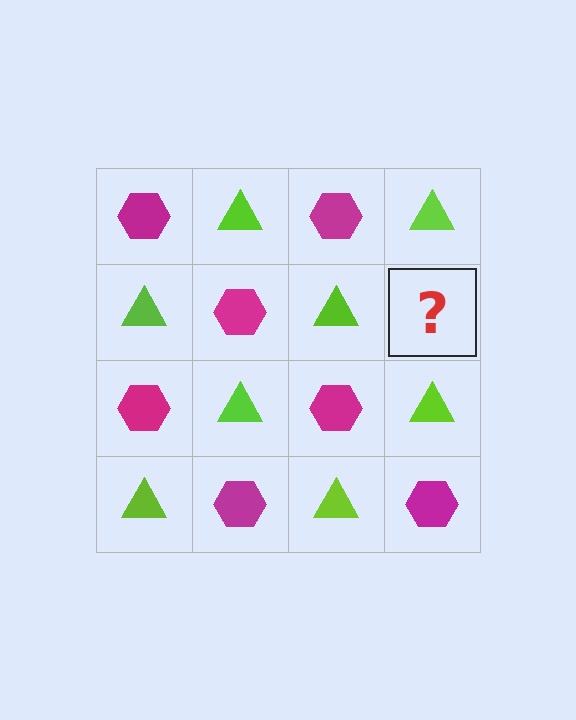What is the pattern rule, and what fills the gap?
The rule is that it alternates magenta hexagon and lime triangle in a checkerboard pattern. The gap should be filled with a magenta hexagon.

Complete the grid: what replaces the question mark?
The question mark should be replaced with a magenta hexagon.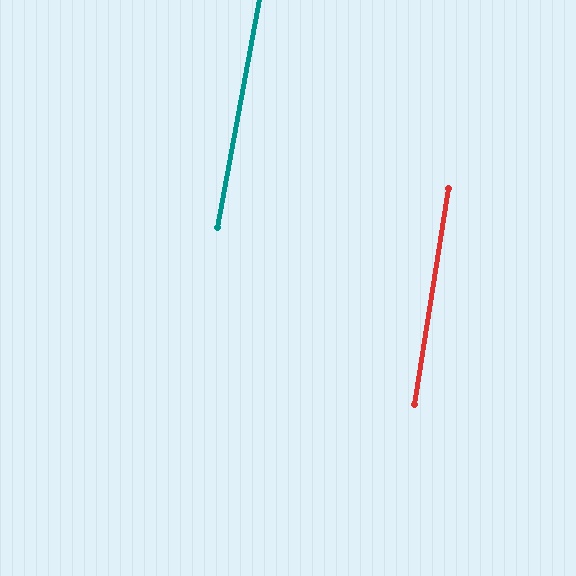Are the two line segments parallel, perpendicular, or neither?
Parallel — their directions differ by only 1.6°.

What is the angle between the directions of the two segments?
Approximately 2 degrees.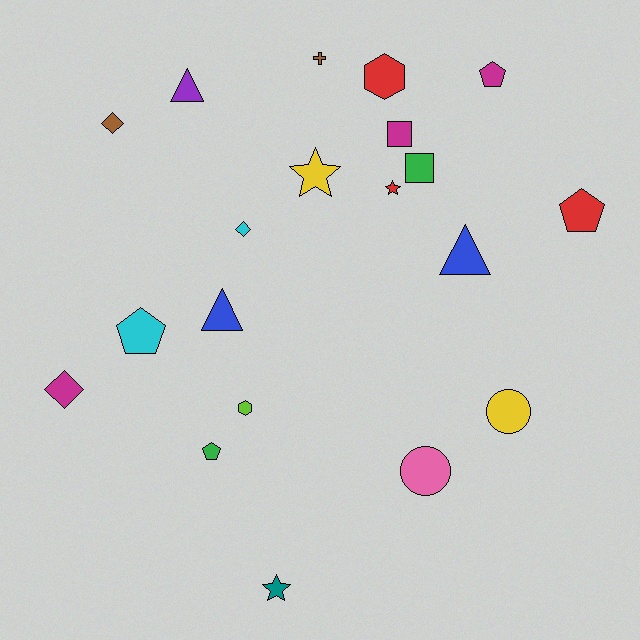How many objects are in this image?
There are 20 objects.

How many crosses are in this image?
There is 1 cross.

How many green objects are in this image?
There are 2 green objects.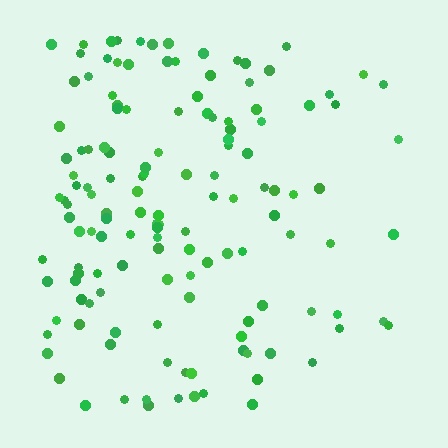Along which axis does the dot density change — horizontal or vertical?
Horizontal.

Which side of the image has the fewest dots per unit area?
The right.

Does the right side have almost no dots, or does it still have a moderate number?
Still a moderate number, just noticeably fewer than the left.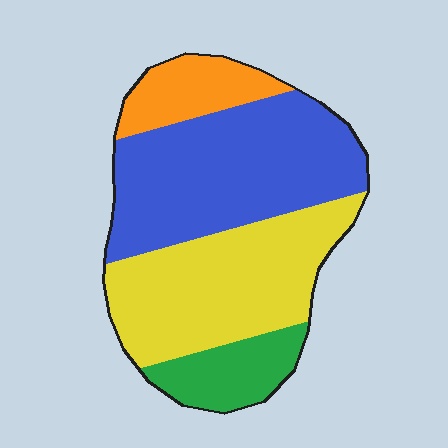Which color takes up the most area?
Blue, at roughly 40%.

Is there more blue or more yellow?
Blue.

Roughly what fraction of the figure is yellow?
Yellow takes up about three eighths (3/8) of the figure.